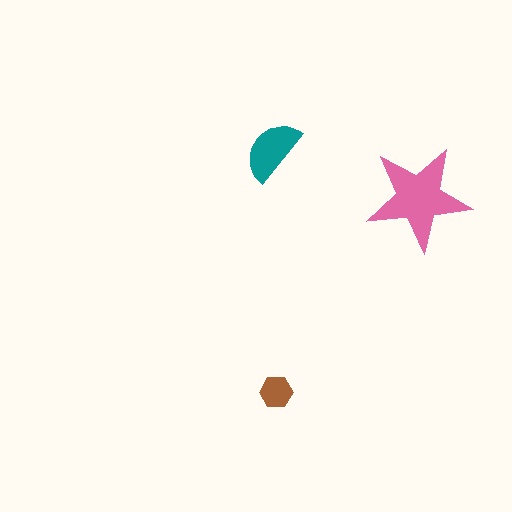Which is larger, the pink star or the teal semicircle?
The pink star.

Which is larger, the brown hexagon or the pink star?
The pink star.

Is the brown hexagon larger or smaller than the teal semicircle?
Smaller.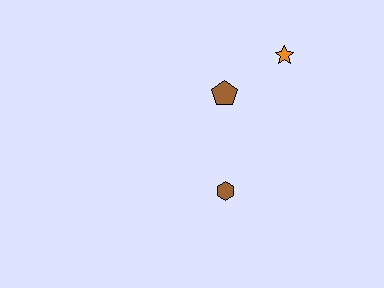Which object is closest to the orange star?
The brown pentagon is closest to the orange star.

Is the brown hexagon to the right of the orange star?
No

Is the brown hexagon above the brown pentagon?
No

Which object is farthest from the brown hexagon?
The orange star is farthest from the brown hexagon.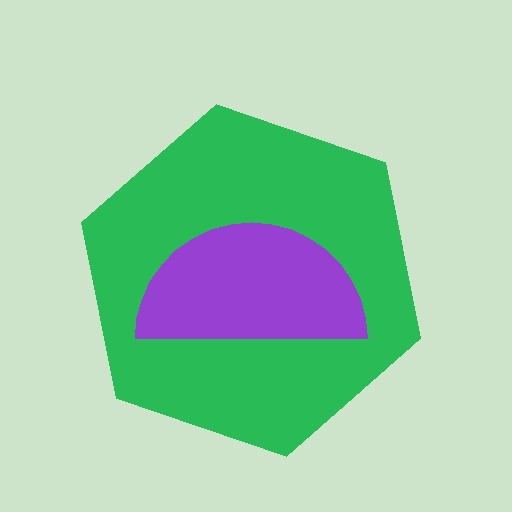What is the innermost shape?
The purple semicircle.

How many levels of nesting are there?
2.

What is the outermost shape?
The green hexagon.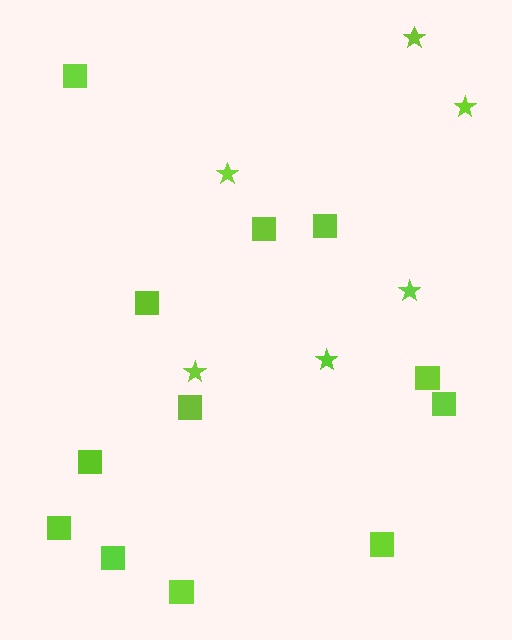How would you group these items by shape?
There are 2 groups: one group of stars (6) and one group of squares (12).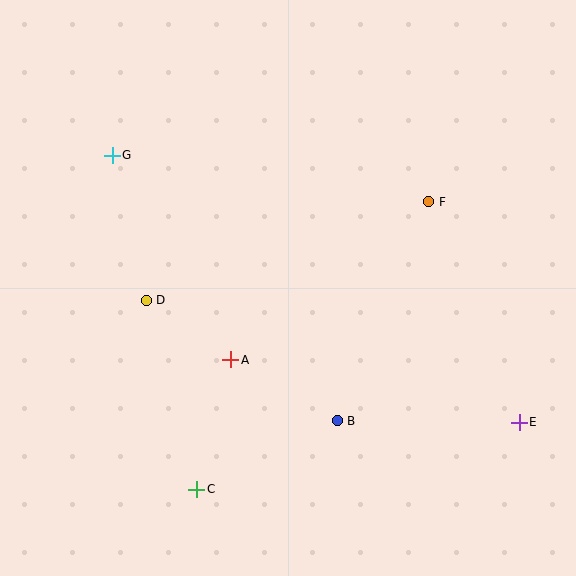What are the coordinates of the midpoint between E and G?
The midpoint between E and G is at (316, 289).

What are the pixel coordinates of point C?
Point C is at (197, 489).